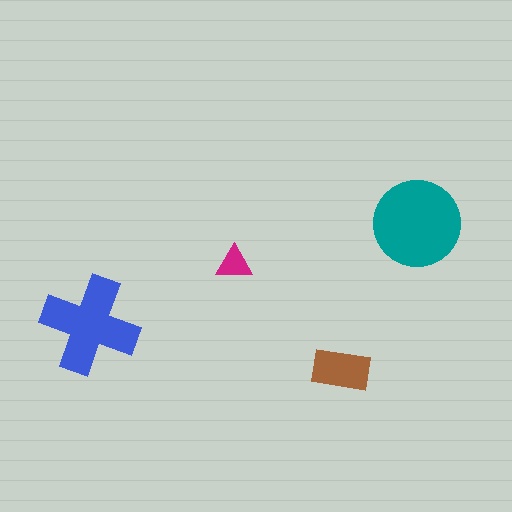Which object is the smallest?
The magenta triangle.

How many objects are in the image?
There are 4 objects in the image.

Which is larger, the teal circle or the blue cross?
The teal circle.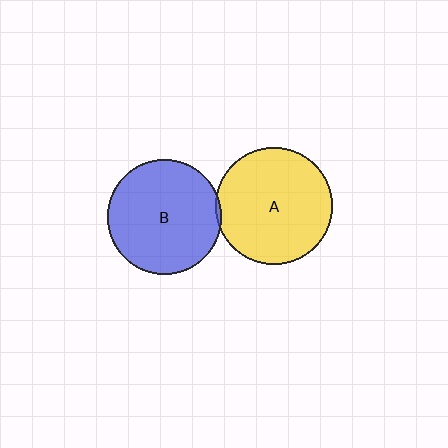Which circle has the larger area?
Circle A (yellow).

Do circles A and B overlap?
Yes.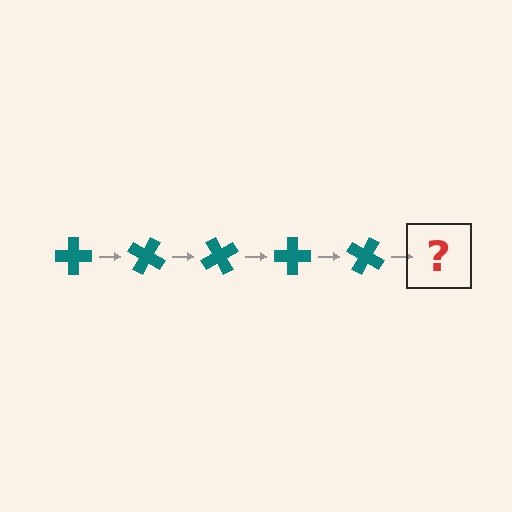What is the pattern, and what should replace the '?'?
The pattern is that the cross rotates 30 degrees each step. The '?' should be a teal cross rotated 150 degrees.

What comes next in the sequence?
The next element should be a teal cross rotated 150 degrees.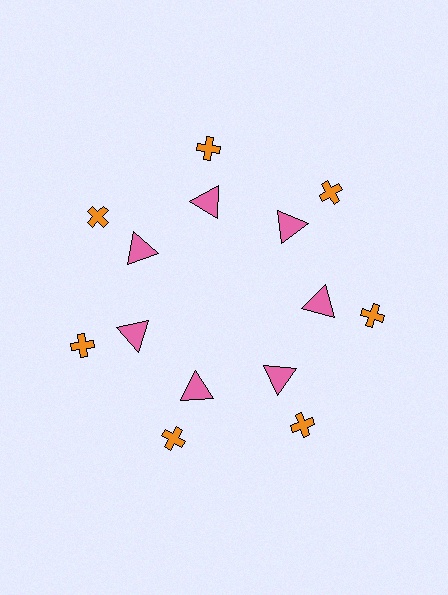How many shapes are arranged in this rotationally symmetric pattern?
There are 14 shapes, arranged in 7 groups of 2.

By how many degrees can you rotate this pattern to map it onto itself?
The pattern maps onto itself every 51 degrees of rotation.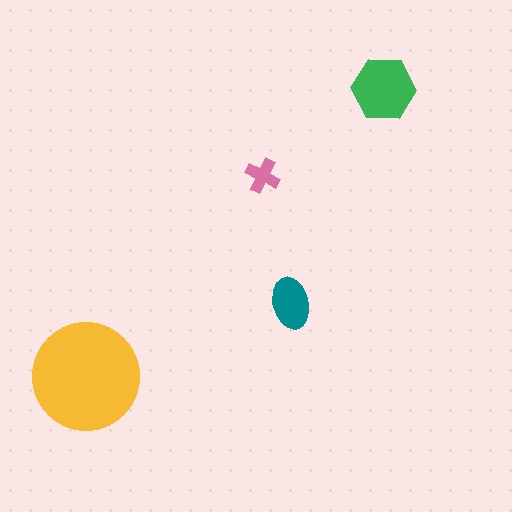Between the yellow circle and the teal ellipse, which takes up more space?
The yellow circle.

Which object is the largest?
The yellow circle.